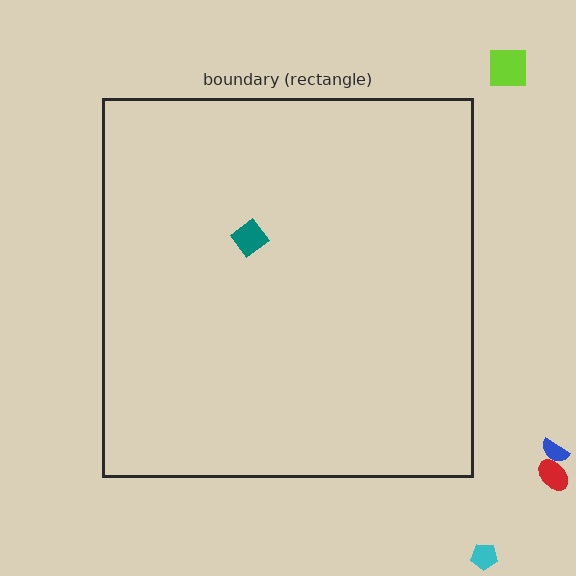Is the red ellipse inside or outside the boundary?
Outside.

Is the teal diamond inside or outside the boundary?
Inside.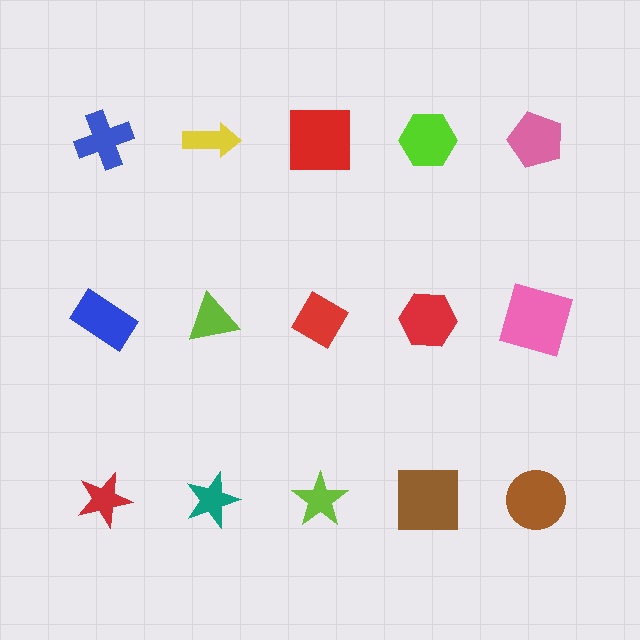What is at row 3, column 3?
A lime star.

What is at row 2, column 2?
A lime triangle.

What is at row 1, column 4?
A lime hexagon.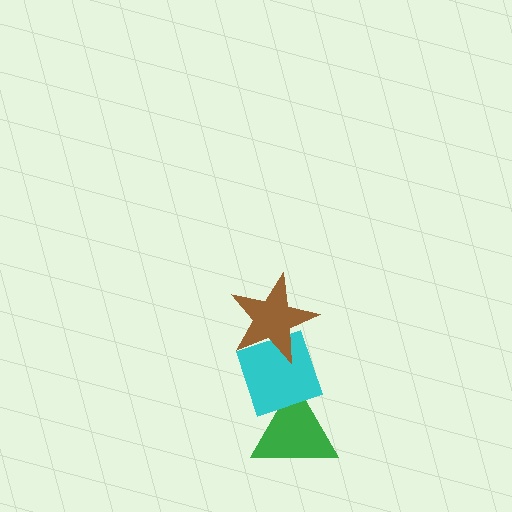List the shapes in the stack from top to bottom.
From top to bottom: the brown star, the cyan diamond, the green triangle.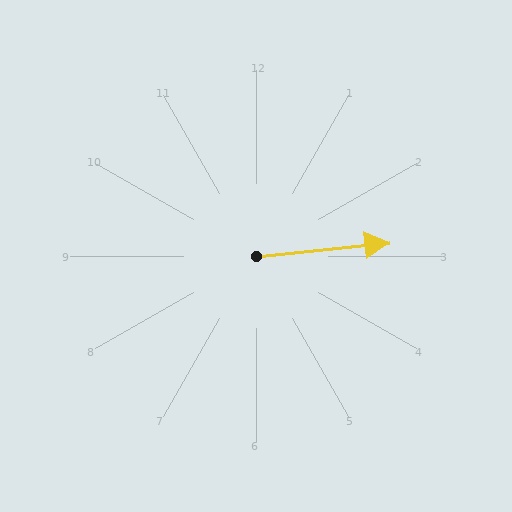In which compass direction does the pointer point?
East.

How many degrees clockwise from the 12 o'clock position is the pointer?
Approximately 84 degrees.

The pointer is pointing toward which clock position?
Roughly 3 o'clock.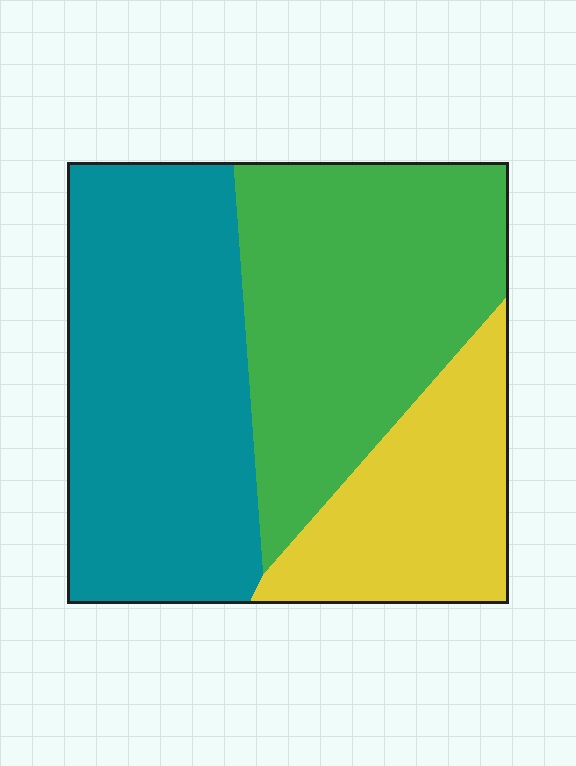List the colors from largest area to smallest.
From largest to smallest: teal, green, yellow.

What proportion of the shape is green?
Green covers 37% of the shape.